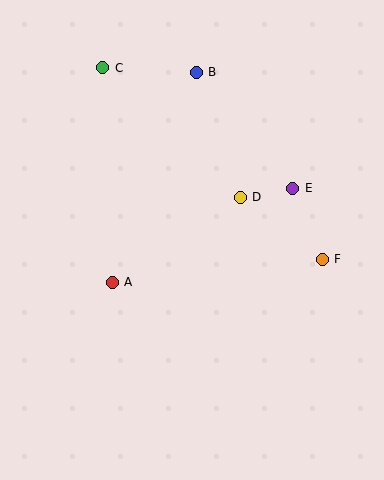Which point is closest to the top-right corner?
Point B is closest to the top-right corner.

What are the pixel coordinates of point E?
Point E is at (293, 188).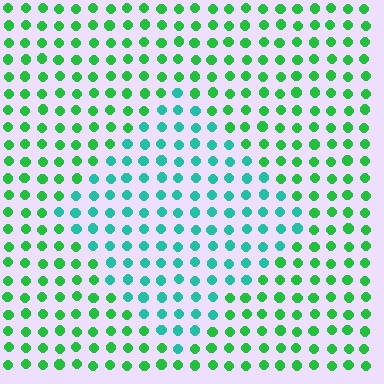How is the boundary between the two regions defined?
The boundary is defined purely by a slight shift in hue (about 40 degrees). Spacing, size, and orientation are identical on both sides.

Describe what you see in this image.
The image is filled with small green elements in a uniform arrangement. A diamond-shaped region is visible where the elements are tinted to a slightly different hue, forming a subtle color boundary.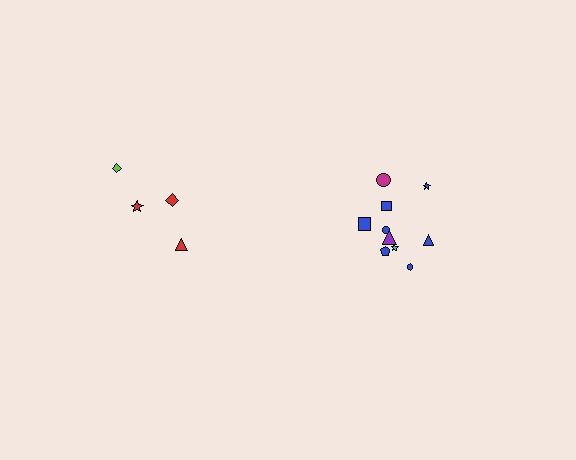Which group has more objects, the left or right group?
The right group.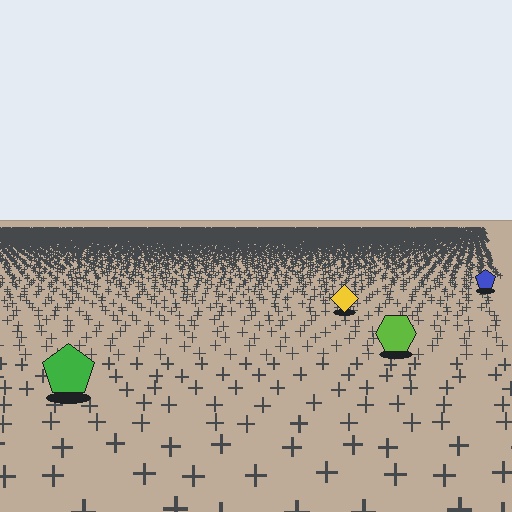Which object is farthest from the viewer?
The blue pentagon is farthest from the viewer. It appears smaller and the ground texture around it is denser.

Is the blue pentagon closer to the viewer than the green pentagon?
No. The green pentagon is closer — you can tell from the texture gradient: the ground texture is coarser near it.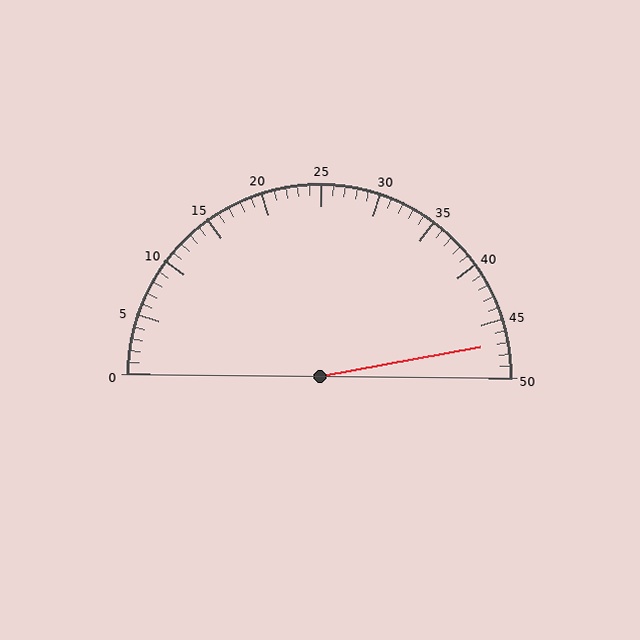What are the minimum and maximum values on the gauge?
The gauge ranges from 0 to 50.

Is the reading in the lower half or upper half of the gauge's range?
The reading is in the upper half of the range (0 to 50).